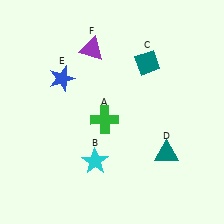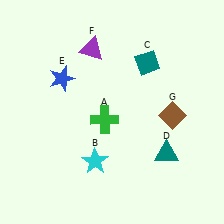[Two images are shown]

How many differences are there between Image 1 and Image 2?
There is 1 difference between the two images.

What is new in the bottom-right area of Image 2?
A brown diamond (G) was added in the bottom-right area of Image 2.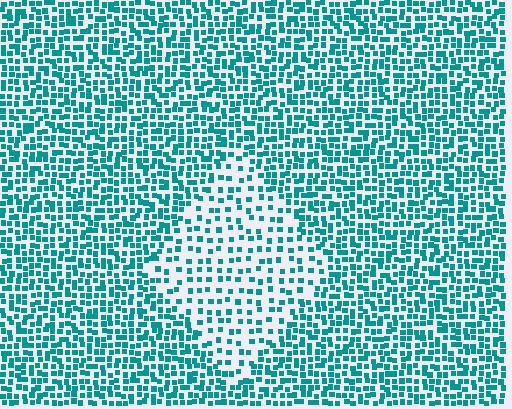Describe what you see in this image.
The image contains small teal elements arranged at two different densities. A diamond-shaped region is visible where the elements are less densely packed than the surrounding area.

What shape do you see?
I see a diamond.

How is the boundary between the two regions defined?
The boundary is defined by a change in element density (approximately 2.1x ratio). All elements are the same color, size, and shape.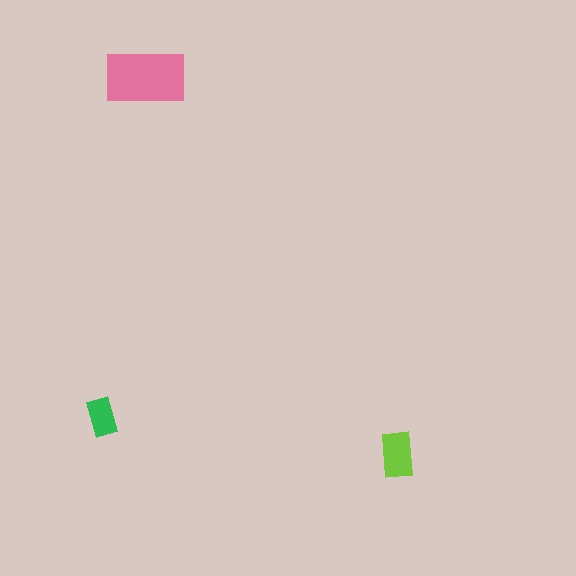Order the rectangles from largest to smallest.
the pink one, the lime one, the green one.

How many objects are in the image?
There are 3 objects in the image.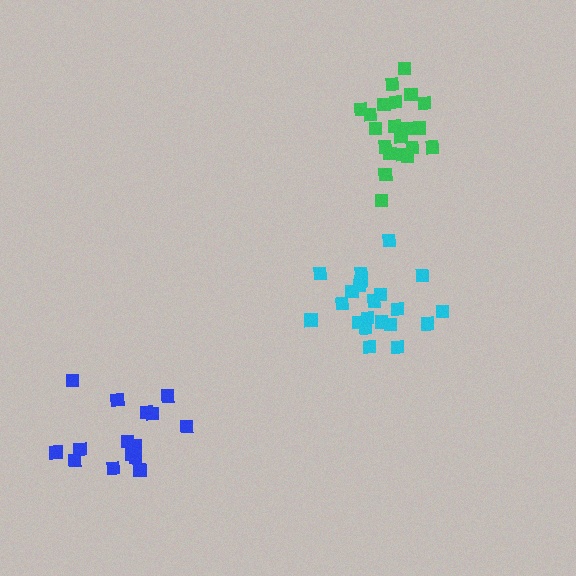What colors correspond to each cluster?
The clusters are colored: cyan, blue, green.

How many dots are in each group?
Group 1: 21 dots, Group 2: 15 dots, Group 3: 21 dots (57 total).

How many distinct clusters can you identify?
There are 3 distinct clusters.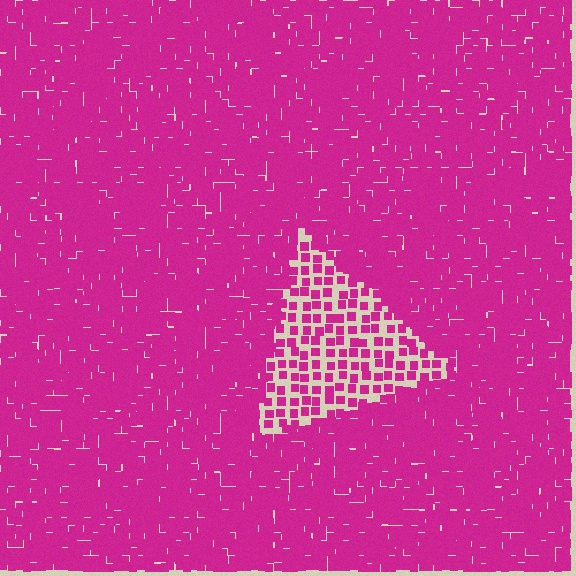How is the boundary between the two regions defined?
The boundary is defined by a change in element density (approximately 2.5x ratio). All elements are the same color, size, and shape.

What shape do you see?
I see a triangle.